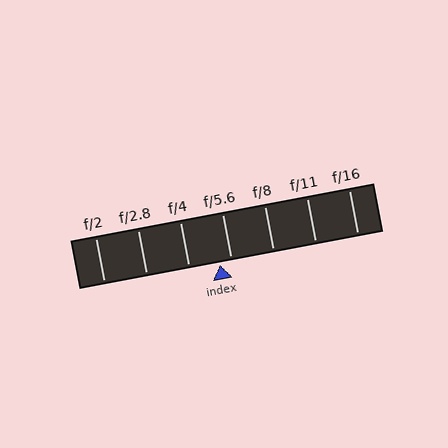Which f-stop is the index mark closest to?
The index mark is closest to f/5.6.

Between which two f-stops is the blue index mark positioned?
The index mark is between f/4 and f/5.6.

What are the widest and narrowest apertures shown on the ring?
The widest aperture shown is f/2 and the narrowest is f/16.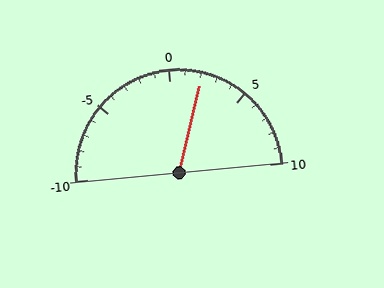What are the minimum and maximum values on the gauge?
The gauge ranges from -10 to 10.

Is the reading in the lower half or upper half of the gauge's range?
The reading is in the upper half of the range (-10 to 10).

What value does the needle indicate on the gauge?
The needle indicates approximately 2.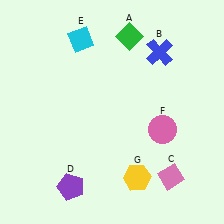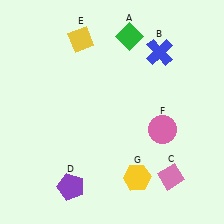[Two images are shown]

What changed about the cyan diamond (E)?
In Image 1, E is cyan. In Image 2, it changed to yellow.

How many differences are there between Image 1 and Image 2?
There is 1 difference between the two images.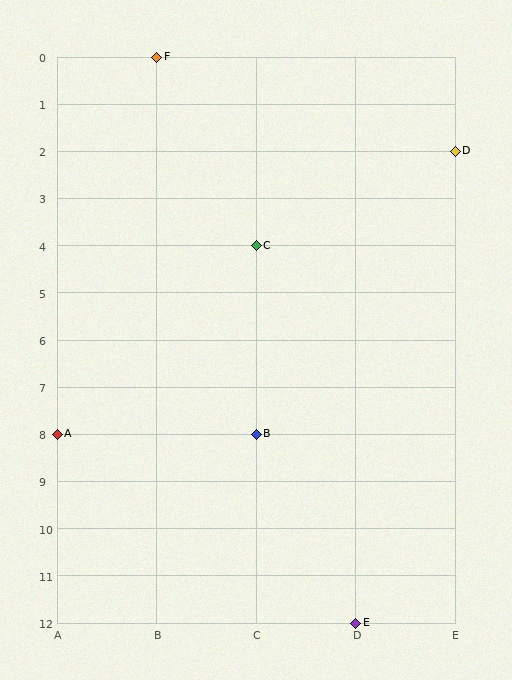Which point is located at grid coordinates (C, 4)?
Point C is at (C, 4).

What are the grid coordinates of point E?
Point E is at grid coordinates (D, 12).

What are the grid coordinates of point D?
Point D is at grid coordinates (E, 2).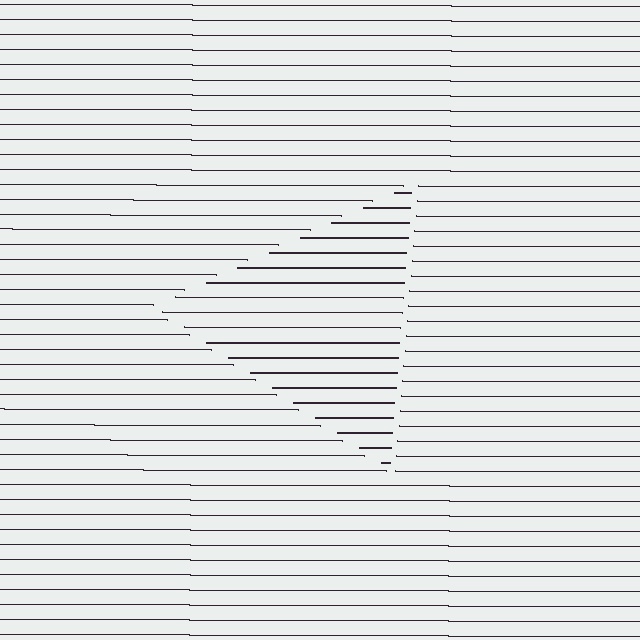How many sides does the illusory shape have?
3 sides — the line-ends trace a triangle.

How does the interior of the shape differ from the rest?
The interior of the shape contains the same grating, shifted by half a period — the contour is defined by the phase discontinuity where line-ends from the inner and outer gratings abut.